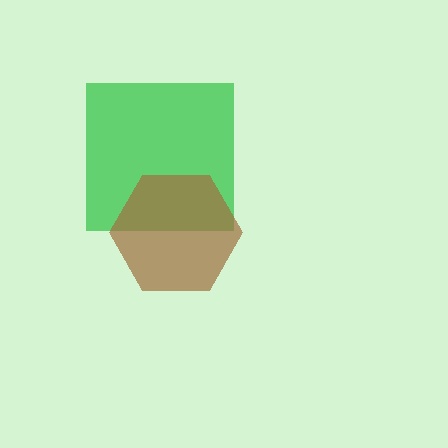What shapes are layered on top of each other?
The layered shapes are: a green square, a brown hexagon.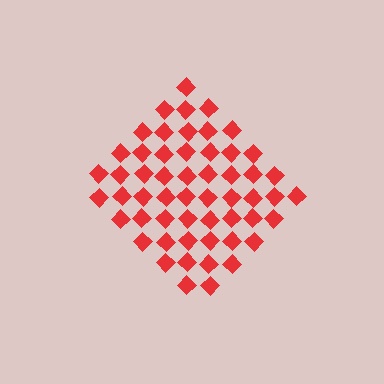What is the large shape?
The large shape is a diamond.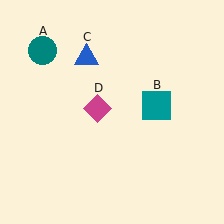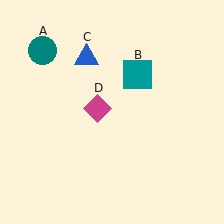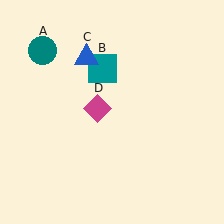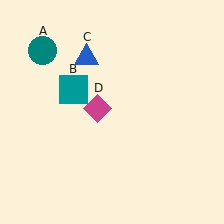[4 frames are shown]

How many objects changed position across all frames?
1 object changed position: teal square (object B).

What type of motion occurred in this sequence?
The teal square (object B) rotated counterclockwise around the center of the scene.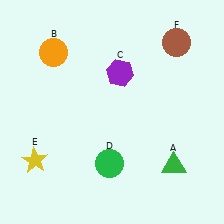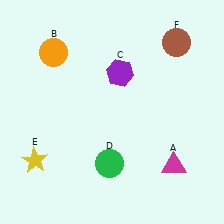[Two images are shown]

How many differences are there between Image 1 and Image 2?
There is 1 difference between the two images.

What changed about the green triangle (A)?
In Image 1, A is green. In Image 2, it changed to magenta.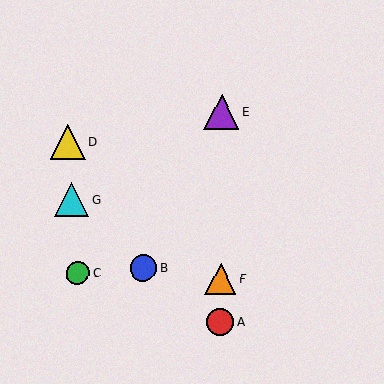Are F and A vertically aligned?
Yes, both are at x≈221.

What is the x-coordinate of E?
Object E is at x≈222.